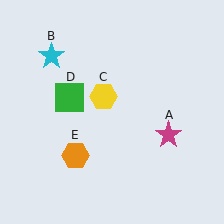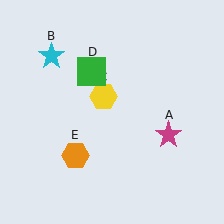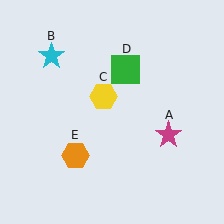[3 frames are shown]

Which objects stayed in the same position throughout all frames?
Magenta star (object A) and cyan star (object B) and yellow hexagon (object C) and orange hexagon (object E) remained stationary.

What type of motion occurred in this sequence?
The green square (object D) rotated clockwise around the center of the scene.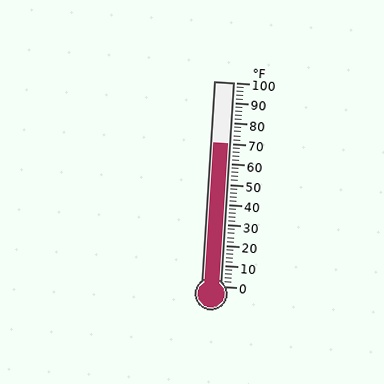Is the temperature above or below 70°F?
The temperature is at 70°F.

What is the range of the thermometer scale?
The thermometer scale ranges from 0°F to 100°F.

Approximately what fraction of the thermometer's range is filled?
The thermometer is filled to approximately 70% of its range.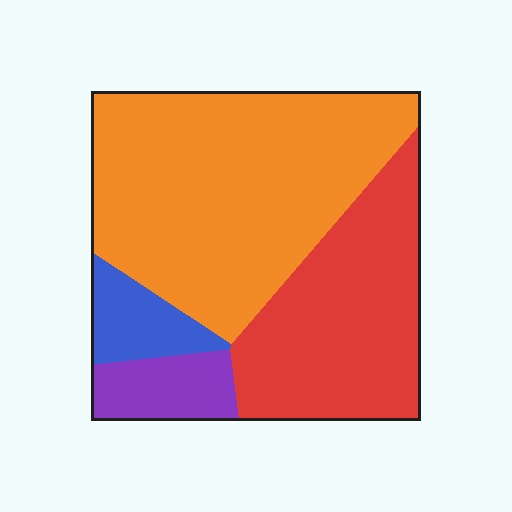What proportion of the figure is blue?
Blue takes up about one tenth (1/10) of the figure.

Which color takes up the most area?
Orange, at roughly 50%.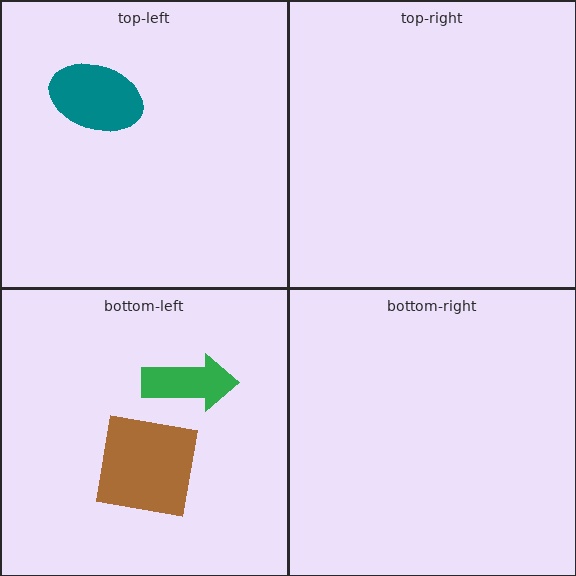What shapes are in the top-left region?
The teal ellipse.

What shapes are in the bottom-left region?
The green arrow, the brown square.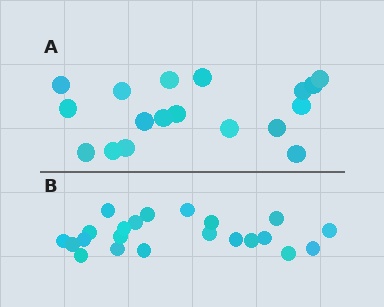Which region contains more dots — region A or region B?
Region B (the bottom region) has more dots.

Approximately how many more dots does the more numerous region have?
Region B has about 4 more dots than region A.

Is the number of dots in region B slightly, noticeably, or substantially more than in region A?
Region B has only slightly more — the two regions are fairly close. The ratio is roughly 1.2 to 1.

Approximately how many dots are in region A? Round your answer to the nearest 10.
About 20 dots. (The exact count is 18, which rounds to 20.)